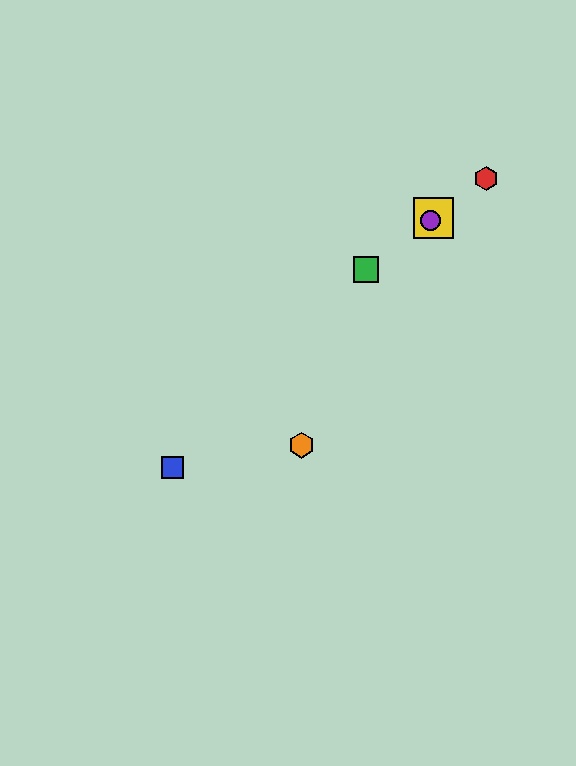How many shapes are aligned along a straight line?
4 shapes (the red hexagon, the green square, the yellow square, the purple circle) are aligned along a straight line.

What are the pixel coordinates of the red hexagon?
The red hexagon is at (486, 179).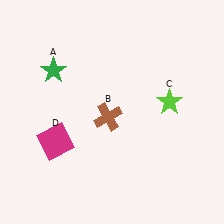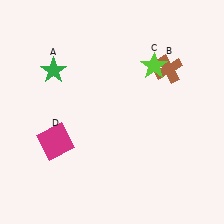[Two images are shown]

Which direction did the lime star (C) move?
The lime star (C) moved up.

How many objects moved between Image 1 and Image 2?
2 objects moved between the two images.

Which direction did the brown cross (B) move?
The brown cross (B) moved right.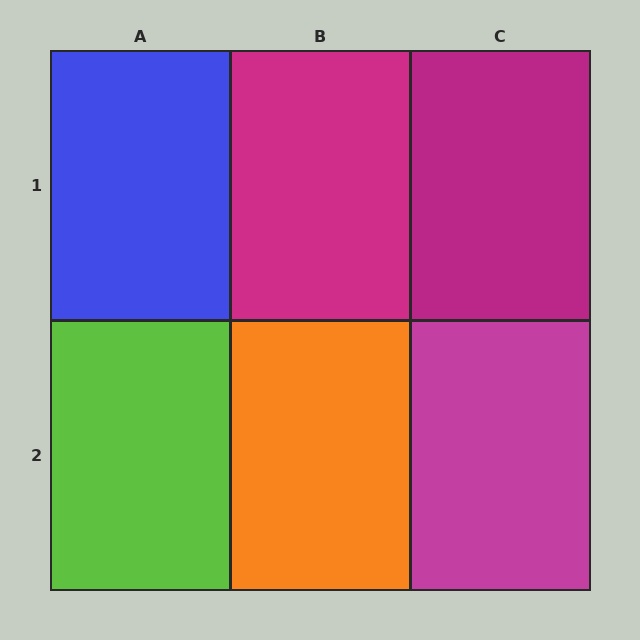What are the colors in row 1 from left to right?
Blue, magenta, magenta.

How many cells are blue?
1 cell is blue.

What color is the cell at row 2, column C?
Magenta.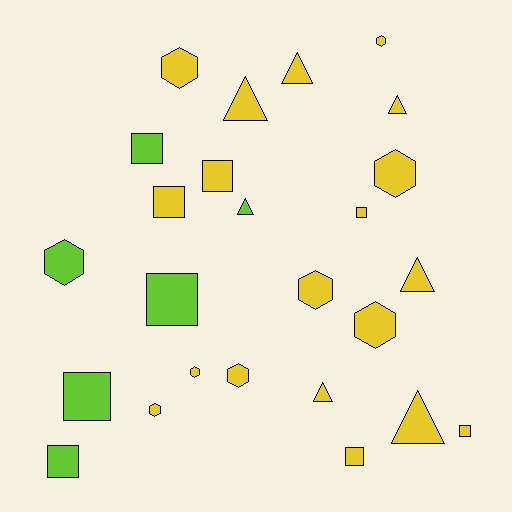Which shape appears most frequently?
Hexagon, with 9 objects.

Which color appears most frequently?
Yellow, with 19 objects.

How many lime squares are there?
There are 4 lime squares.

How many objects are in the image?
There are 25 objects.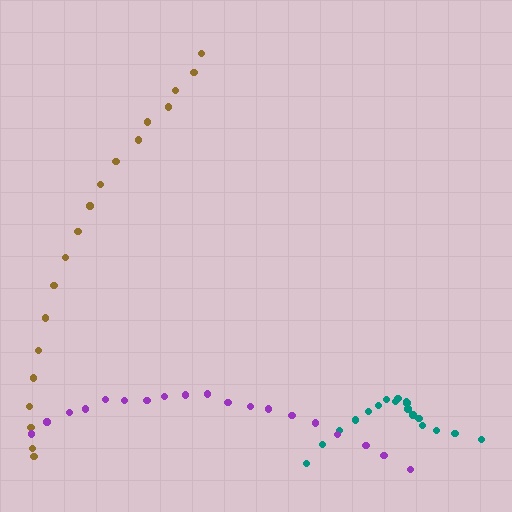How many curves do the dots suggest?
There are 3 distinct paths.